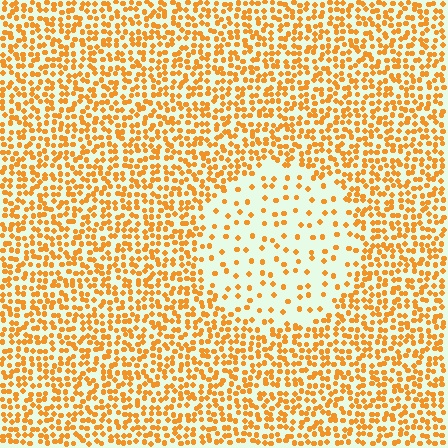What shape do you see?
I see a circle.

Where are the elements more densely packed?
The elements are more densely packed outside the circle boundary.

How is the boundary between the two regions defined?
The boundary is defined by a change in element density (approximately 3.0x ratio). All elements are the same color, size, and shape.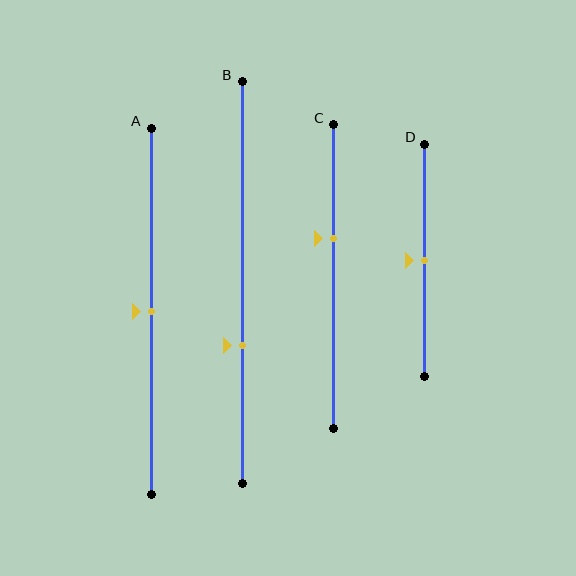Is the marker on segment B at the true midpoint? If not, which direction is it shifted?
No, the marker on segment B is shifted downward by about 16% of the segment length.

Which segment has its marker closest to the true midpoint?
Segment A has its marker closest to the true midpoint.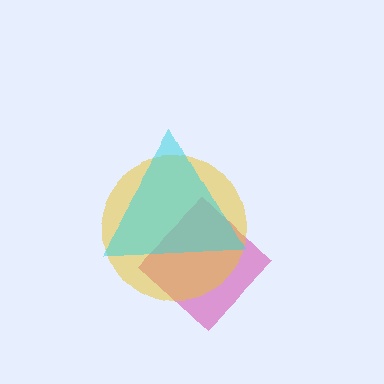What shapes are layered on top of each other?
The layered shapes are: a magenta diamond, a yellow circle, a cyan triangle.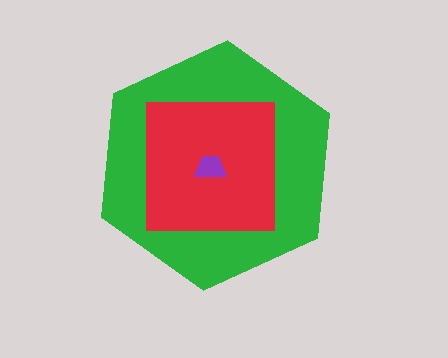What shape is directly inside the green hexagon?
The red square.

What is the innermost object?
The purple trapezoid.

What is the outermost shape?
The green hexagon.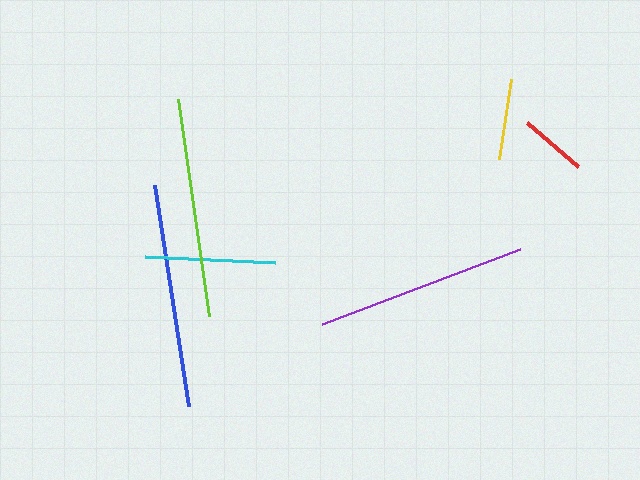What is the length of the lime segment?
The lime segment is approximately 220 pixels long.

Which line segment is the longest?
The blue line is the longest at approximately 225 pixels.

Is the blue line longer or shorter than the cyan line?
The blue line is longer than the cyan line.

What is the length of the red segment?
The red segment is approximately 68 pixels long.